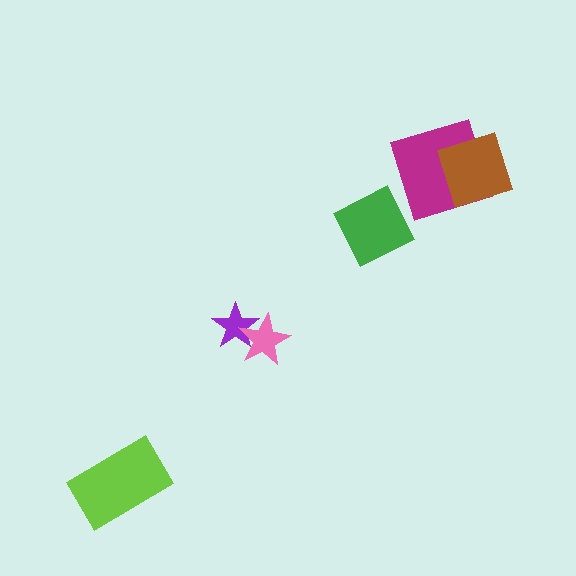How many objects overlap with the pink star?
1 object overlaps with the pink star.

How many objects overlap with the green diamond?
0 objects overlap with the green diamond.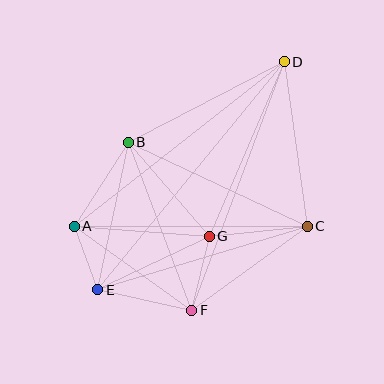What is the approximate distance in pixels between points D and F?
The distance between D and F is approximately 265 pixels.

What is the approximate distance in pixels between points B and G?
The distance between B and G is approximately 124 pixels.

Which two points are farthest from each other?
Points D and E are farthest from each other.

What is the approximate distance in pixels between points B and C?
The distance between B and C is approximately 198 pixels.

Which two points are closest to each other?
Points A and E are closest to each other.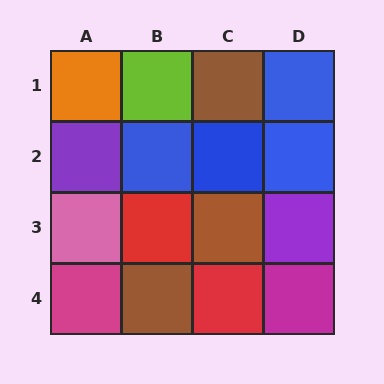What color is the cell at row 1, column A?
Orange.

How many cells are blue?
4 cells are blue.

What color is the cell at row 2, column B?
Blue.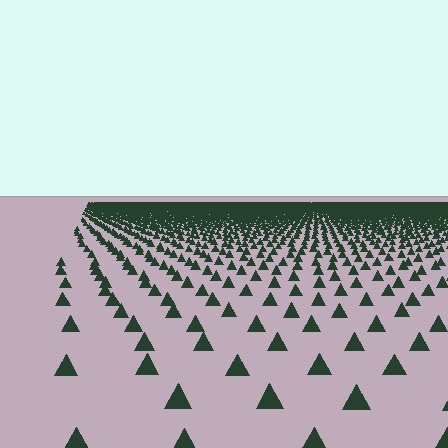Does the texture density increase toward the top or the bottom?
Density increases toward the top.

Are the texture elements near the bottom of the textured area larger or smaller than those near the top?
Larger. Near the bottom, elements are closer to the viewer and appear at a bigger on-screen size.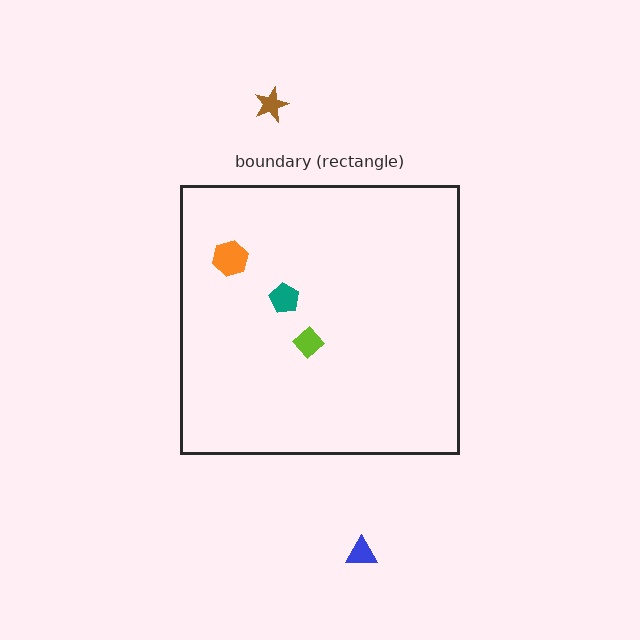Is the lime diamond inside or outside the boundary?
Inside.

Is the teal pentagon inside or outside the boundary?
Inside.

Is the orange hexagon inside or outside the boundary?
Inside.